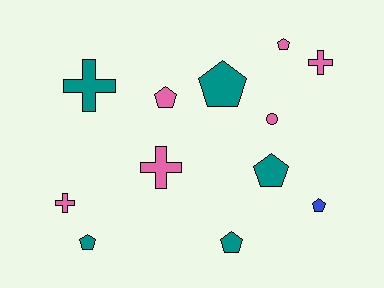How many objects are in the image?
There are 12 objects.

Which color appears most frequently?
Pink, with 6 objects.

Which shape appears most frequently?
Pentagon, with 7 objects.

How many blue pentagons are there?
There is 1 blue pentagon.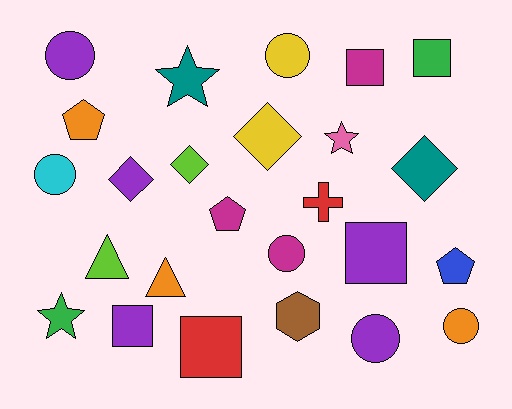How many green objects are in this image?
There are 2 green objects.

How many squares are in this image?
There are 5 squares.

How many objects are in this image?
There are 25 objects.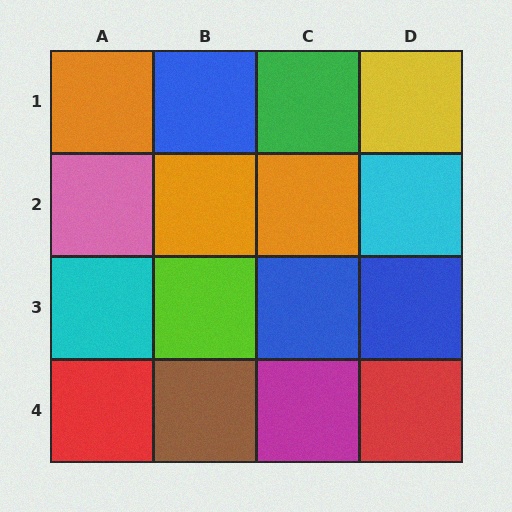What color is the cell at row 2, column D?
Cyan.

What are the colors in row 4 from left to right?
Red, brown, magenta, red.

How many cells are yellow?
1 cell is yellow.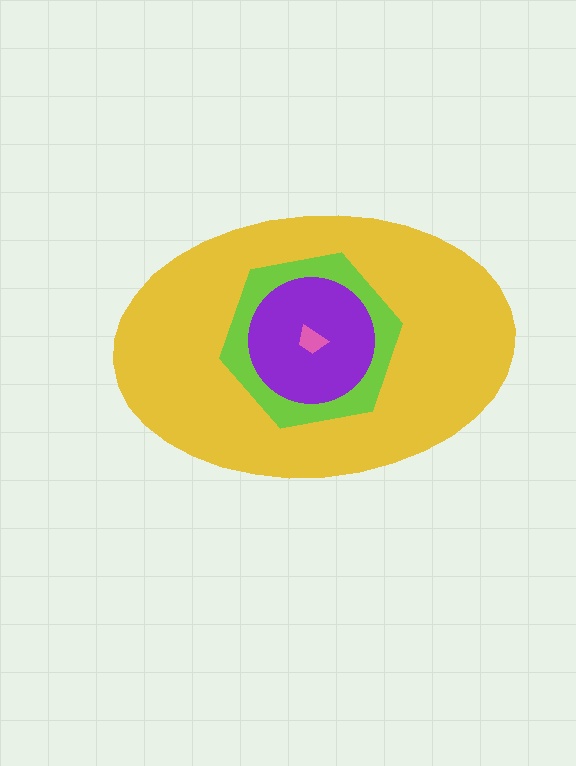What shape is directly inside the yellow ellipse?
The lime hexagon.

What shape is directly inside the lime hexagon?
The purple circle.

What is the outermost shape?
The yellow ellipse.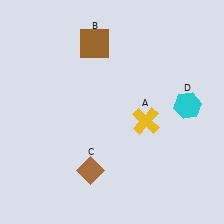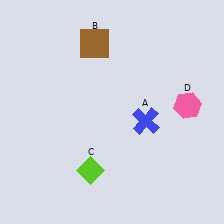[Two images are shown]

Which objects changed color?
A changed from yellow to blue. C changed from brown to lime. D changed from cyan to pink.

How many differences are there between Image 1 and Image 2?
There are 3 differences between the two images.